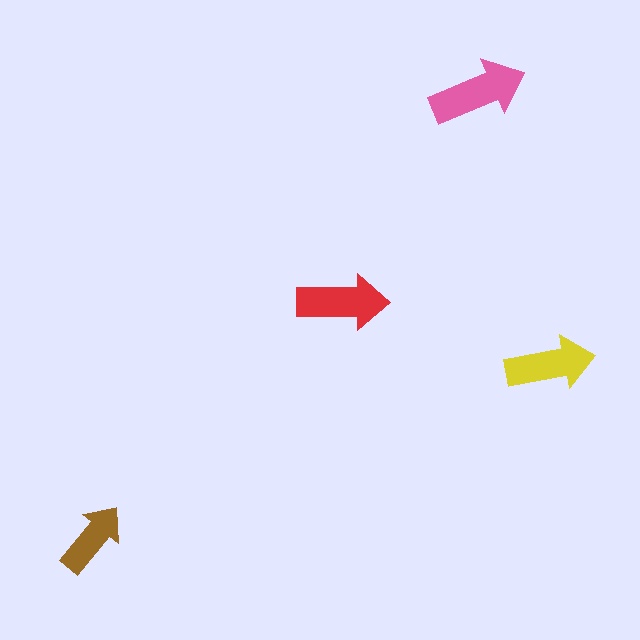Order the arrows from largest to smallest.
the pink one, the red one, the yellow one, the brown one.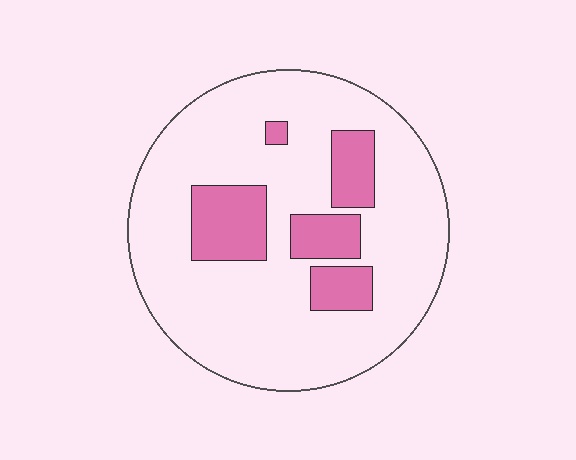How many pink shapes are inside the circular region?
5.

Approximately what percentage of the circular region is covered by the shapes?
Approximately 20%.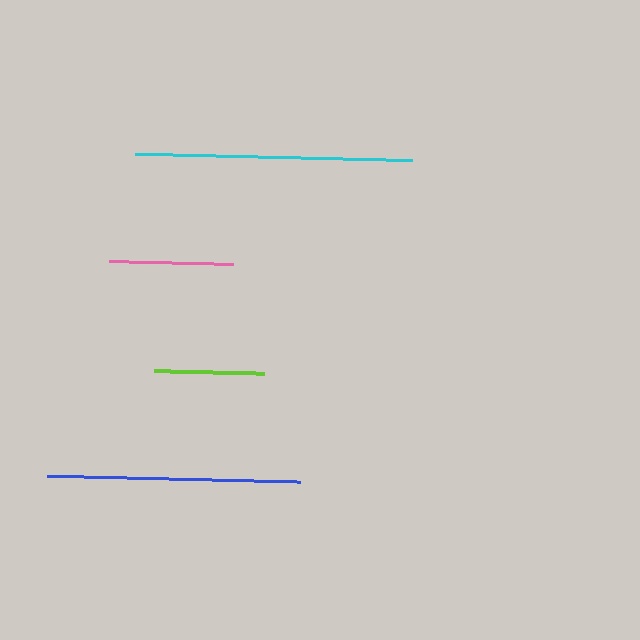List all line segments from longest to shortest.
From longest to shortest: cyan, blue, pink, lime.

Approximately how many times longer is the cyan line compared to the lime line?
The cyan line is approximately 2.5 times the length of the lime line.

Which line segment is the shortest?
The lime line is the shortest at approximately 110 pixels.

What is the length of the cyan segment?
The cyan segment is approximately 277 pixels long.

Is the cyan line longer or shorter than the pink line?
The cyan line is longer than the pink line.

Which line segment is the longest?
The cyan line is the longest at approximately 277 pixels.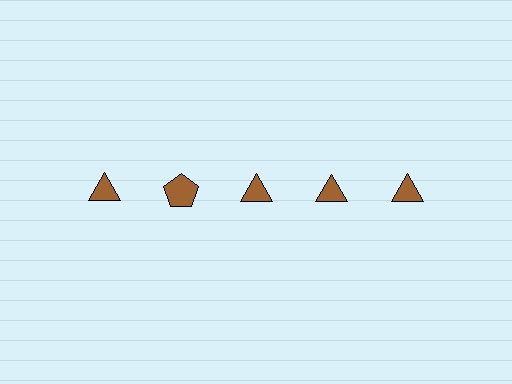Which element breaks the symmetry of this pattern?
The brown pentagon in the top row, second from left column breaks the symmetry. All other shapes are brown triangles.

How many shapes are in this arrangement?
There are 5 shapes arranged in a grid pattern.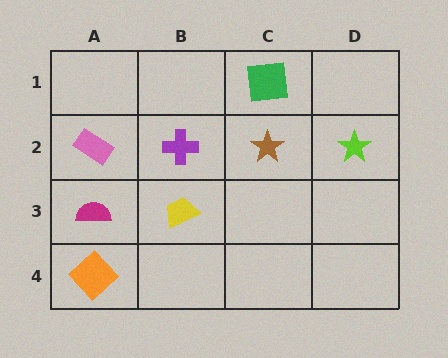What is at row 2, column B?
A purple cross.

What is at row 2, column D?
A lime star.